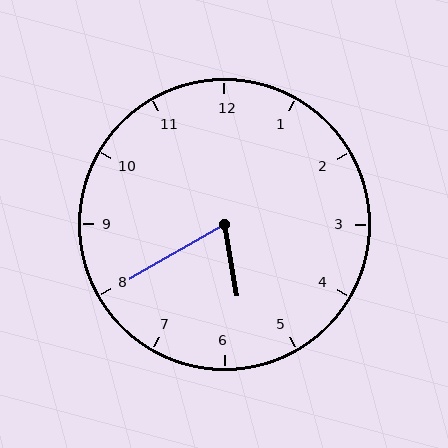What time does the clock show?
5:40.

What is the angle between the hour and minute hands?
Approximately 70 degrees.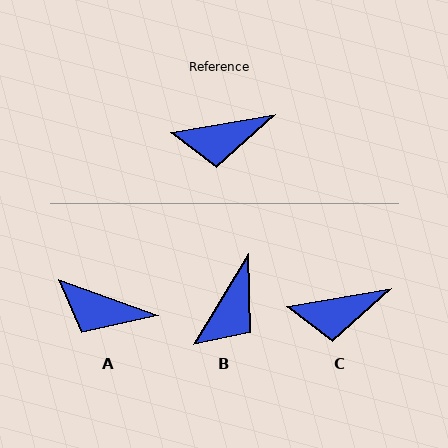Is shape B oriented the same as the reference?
No, it is off by about 49 degrees.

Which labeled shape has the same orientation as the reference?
C.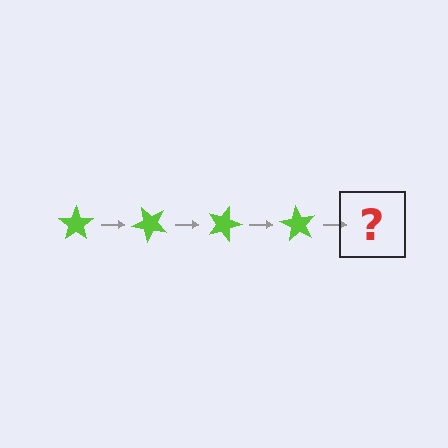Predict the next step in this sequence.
The next step is a lime star rotated 180 degrees.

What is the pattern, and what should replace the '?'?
The pattern is that the star rotates 45 degrees each step. The '?' should be a lime star rotated 180 degrees.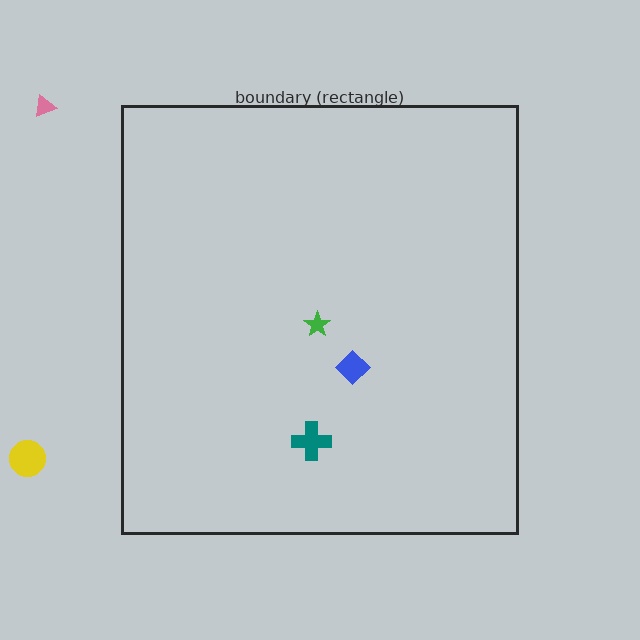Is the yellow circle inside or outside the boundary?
Outside.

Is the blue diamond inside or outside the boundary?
Inside.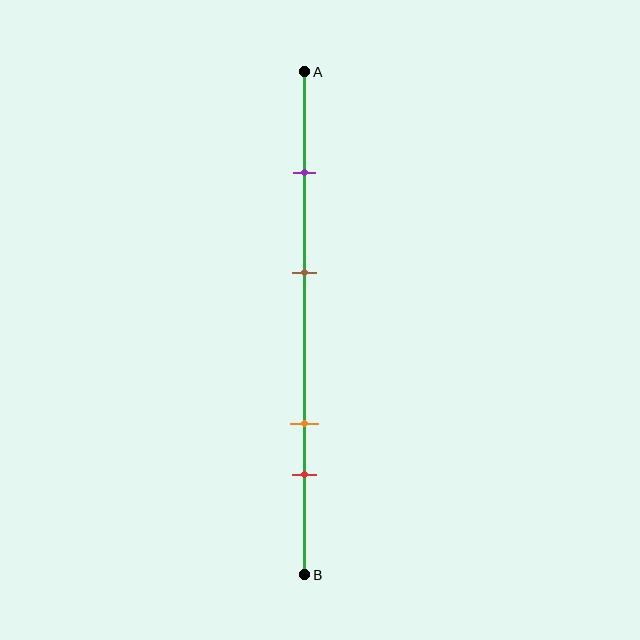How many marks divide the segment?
There are 4 marks dividing the segment.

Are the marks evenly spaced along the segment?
No, the marks are not evenly spaced.